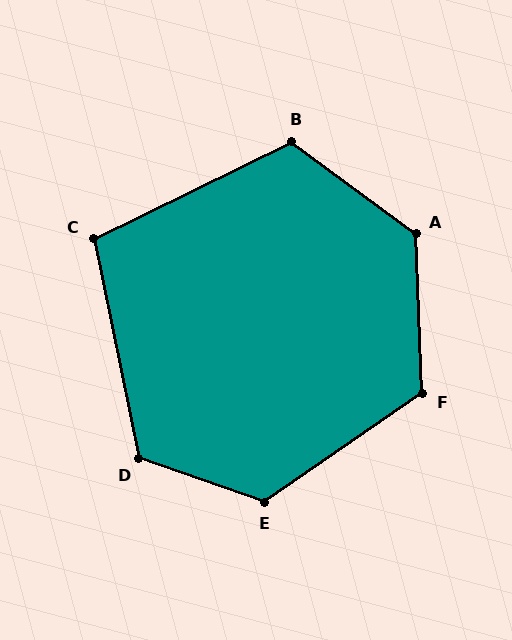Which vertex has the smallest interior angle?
C, at approximately 105 degrees.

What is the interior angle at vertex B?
Approximately 118 degrees (obtuse).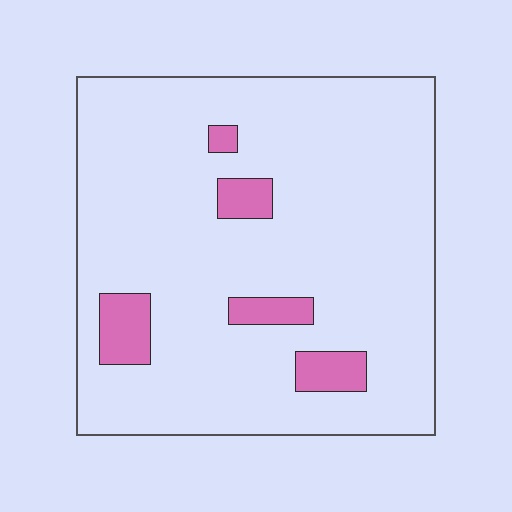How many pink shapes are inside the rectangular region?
5.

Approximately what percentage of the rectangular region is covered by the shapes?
Approximately 10%.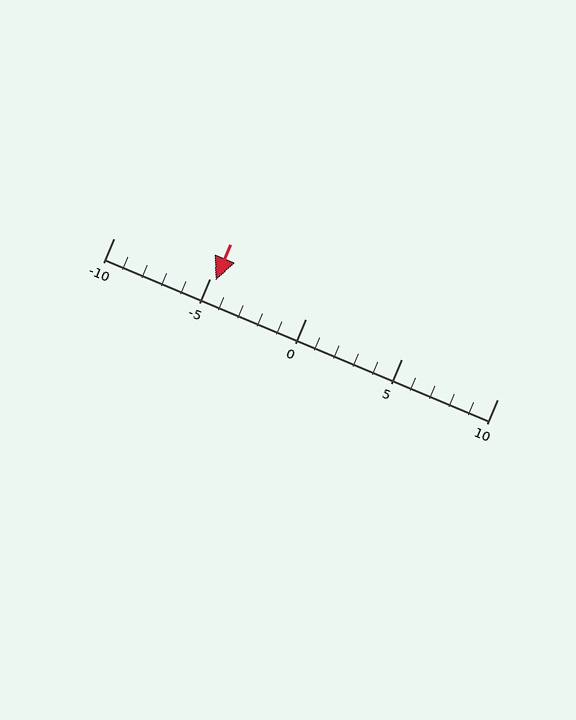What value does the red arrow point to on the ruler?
The red arrow points to approximately -5.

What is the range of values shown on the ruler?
The ruler shows values from -10 to 10.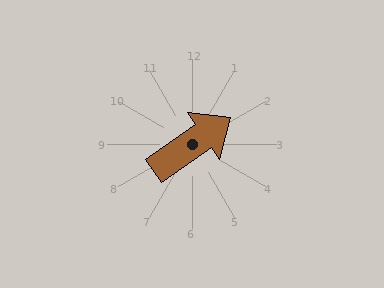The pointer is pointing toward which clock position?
Roughly 2 o'clock.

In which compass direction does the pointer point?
Northeast.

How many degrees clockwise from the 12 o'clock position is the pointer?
Approximately 55 degrees.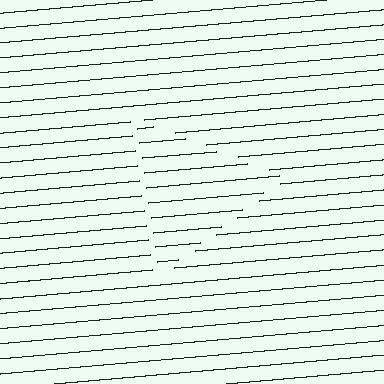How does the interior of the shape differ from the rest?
The interior of the shape contains the same grating, shifted by half a period — the contour is defined by the phase discontinuity where line-ends from the inner and outer gratings abut.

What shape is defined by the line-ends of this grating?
An illusory triangle. The interior of the shape contains the same grating, shifted by half a period — the contour is defined by the phase discontinuity where line-ends from the inner and outer gratings abut.